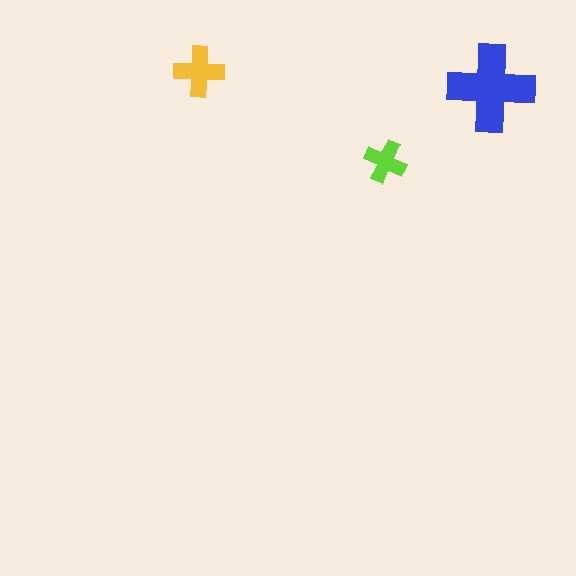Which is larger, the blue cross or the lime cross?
The blue one.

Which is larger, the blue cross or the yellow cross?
The blue one.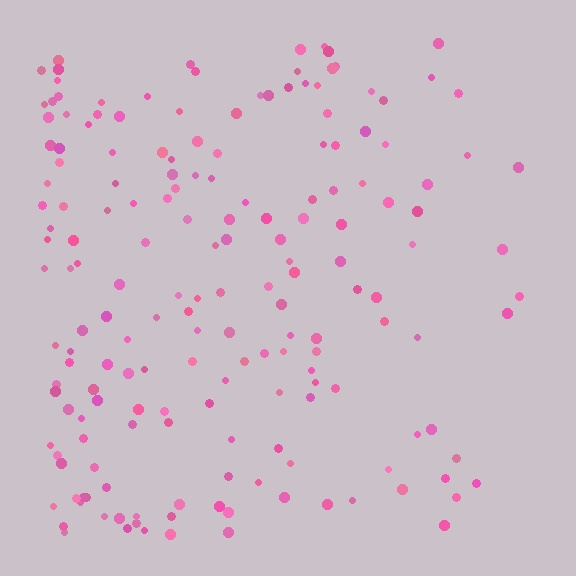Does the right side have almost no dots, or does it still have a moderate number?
Still a moderate number, just noticeably fewer than the left.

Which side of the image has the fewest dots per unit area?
The right.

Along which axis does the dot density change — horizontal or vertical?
Horizontal.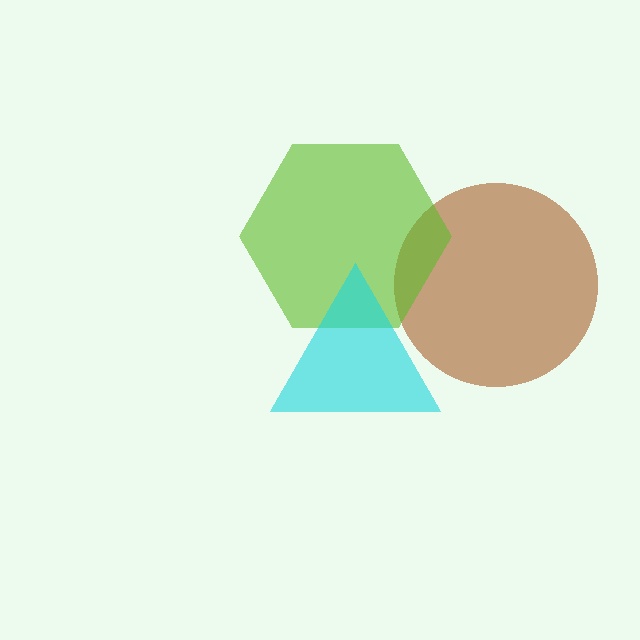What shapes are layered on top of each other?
The layered shapes are: a brown circle, a lime hexagon, a cyan triangle.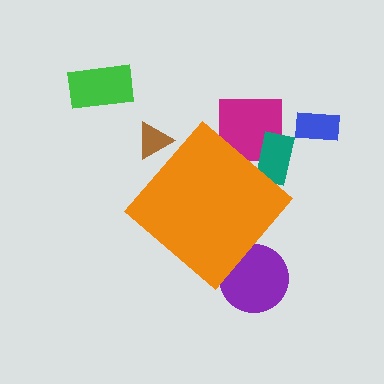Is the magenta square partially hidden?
Yes, the magenta square is partially hidden behind the orange diamond.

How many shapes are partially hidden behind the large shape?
4 shapes are partially hidden.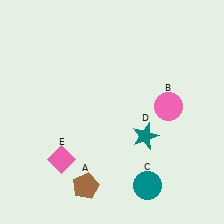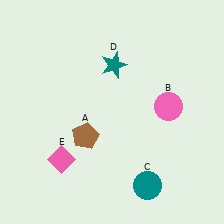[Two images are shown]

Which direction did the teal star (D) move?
The teal star (D) moved up.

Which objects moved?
The objects that moved are: the brown pentagon (A), the teal star (D).